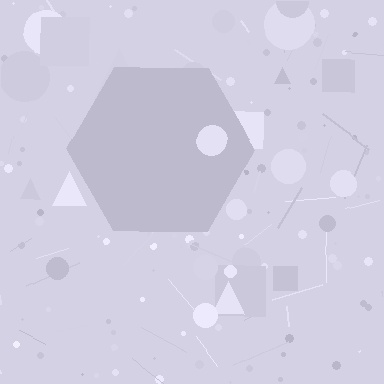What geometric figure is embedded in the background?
A hexagon is embedded in the background.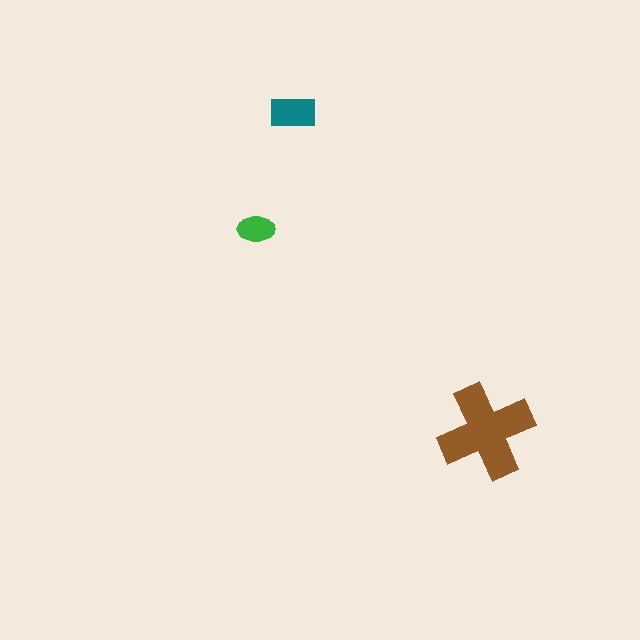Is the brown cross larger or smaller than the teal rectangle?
Larger.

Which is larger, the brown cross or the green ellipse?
The brown cross.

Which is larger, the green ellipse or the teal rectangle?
The teal rectangle.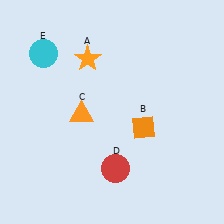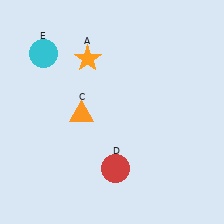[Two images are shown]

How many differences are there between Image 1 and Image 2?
There is 1 difference between the two images.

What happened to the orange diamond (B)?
The orange diamond (B) was removed in Image 2. It was in the bottom-right area of Image 1.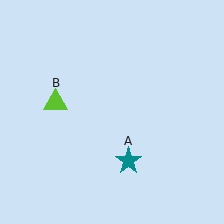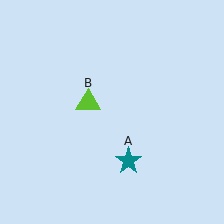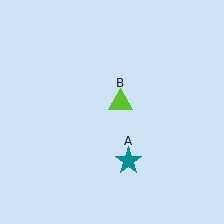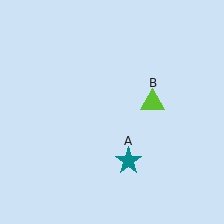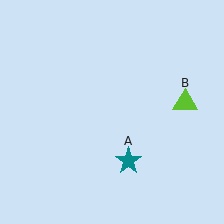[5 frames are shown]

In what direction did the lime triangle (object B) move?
The lime triangle (object B) moved right.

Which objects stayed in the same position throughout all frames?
Teal star (object A) remained stationary.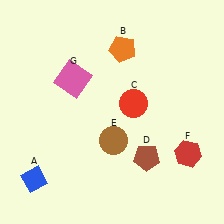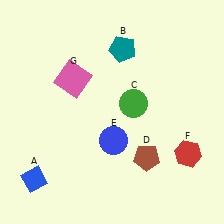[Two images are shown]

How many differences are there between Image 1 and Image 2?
There are 3 differences between the two images.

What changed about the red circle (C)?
In Image 1, C is red. In Image 2, it changed to green.